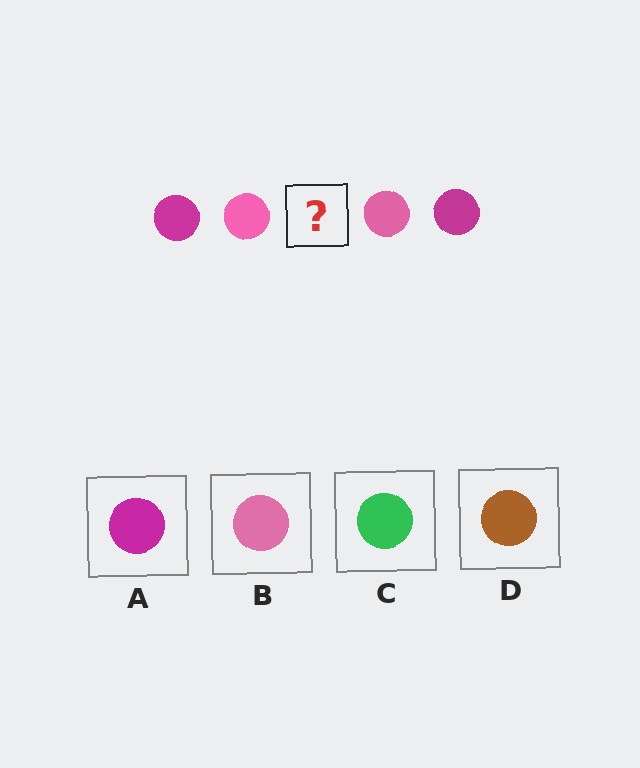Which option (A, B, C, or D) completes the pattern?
A.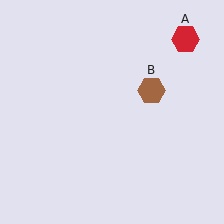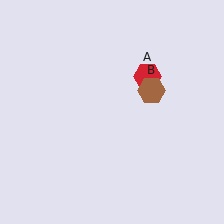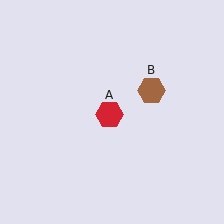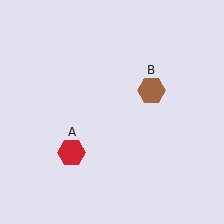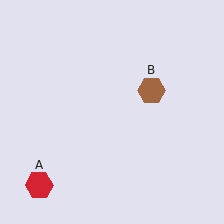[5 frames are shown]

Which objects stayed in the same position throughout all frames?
Brown hexagon (object B) remained stationary.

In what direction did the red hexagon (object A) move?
The red hexagon (object A) moved down and to the left.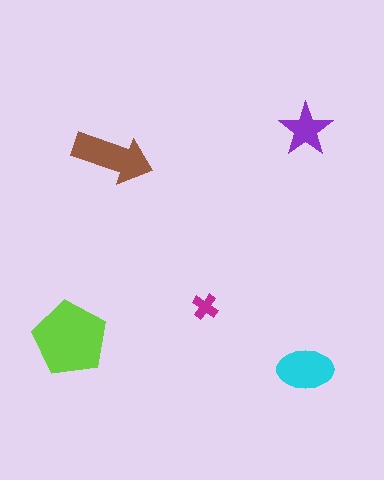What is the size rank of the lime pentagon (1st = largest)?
1st.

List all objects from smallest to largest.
The magenta cross, the purple star, the cyan ellipse, the brown arrow, the lime pentagon.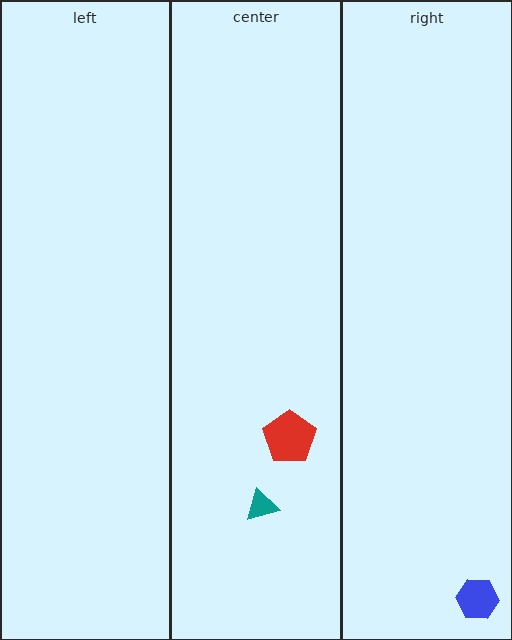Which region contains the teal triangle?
The center region.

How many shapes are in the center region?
2.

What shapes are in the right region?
The blue hexagon.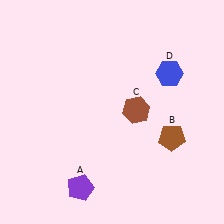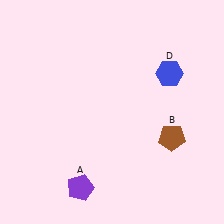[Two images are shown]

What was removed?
The brown hexagon (C) was removed in Image 2.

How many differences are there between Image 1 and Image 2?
There is 1 difference between the two images.